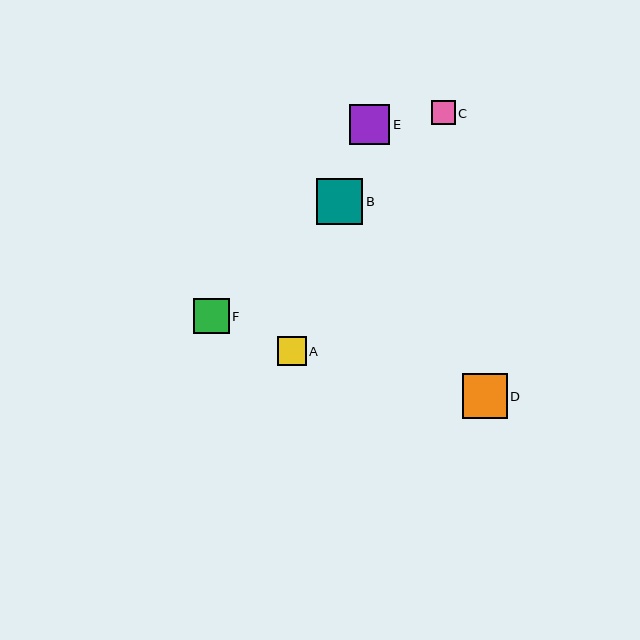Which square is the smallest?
Square C is the smallest with a size of approximately 24 pixels.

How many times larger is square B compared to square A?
Square B is approximately 1.6 times the size of square A.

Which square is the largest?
Square B is the largest with a size of approximately 46 pixels.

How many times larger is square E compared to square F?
Square E is approximately 1.1 times the size of square F.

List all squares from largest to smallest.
From largest to smallest: B, D, E, F, A, C.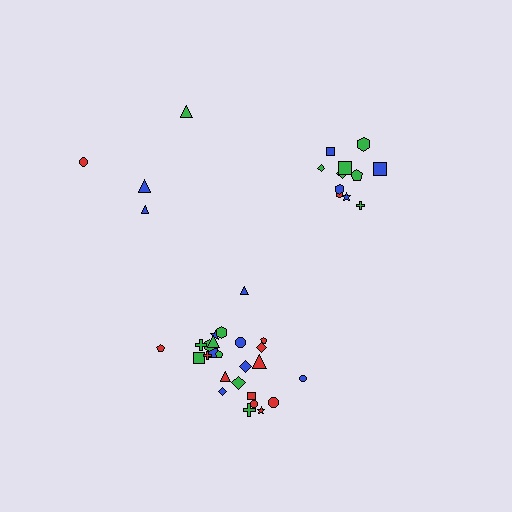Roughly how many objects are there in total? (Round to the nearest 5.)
Roughly 40 objects in total.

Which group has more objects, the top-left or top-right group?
The top-right group.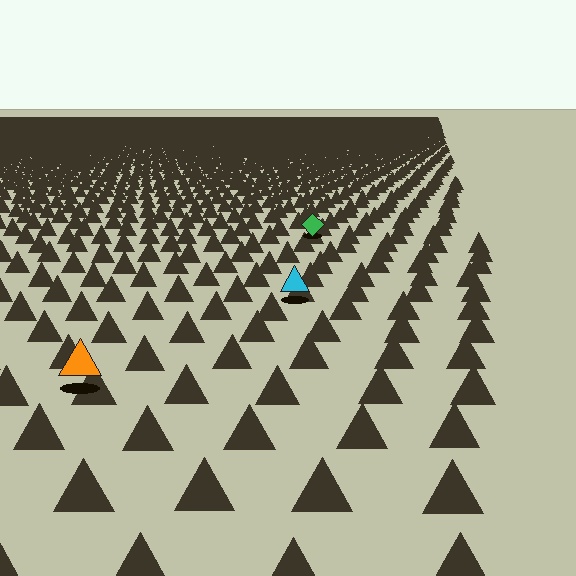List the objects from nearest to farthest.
From nearest to farthest: the orange triangle, the cyan triangle, the green diamond.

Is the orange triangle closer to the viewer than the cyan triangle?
Yes. The orange triangle is closer — you can tell from the texture gradient: the ground texture is coarser near it.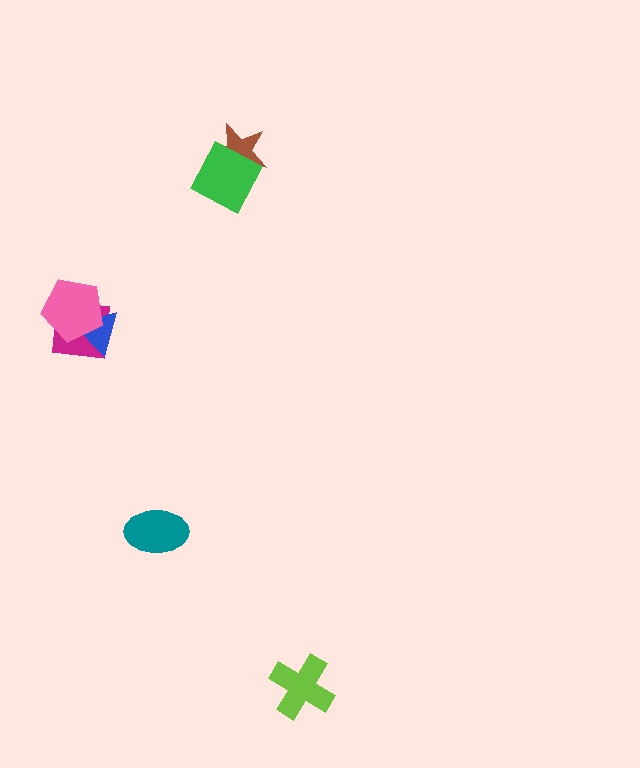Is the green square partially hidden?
No, no other shape covers it.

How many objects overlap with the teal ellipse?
0 objects overlap with the teal ellipse.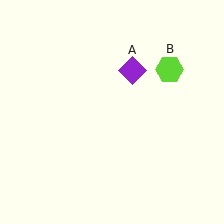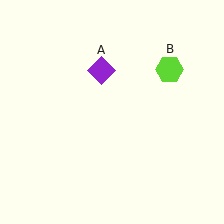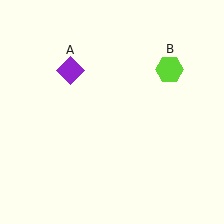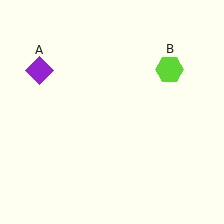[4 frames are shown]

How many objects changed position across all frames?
1 object changed position: purple diamond (object A).